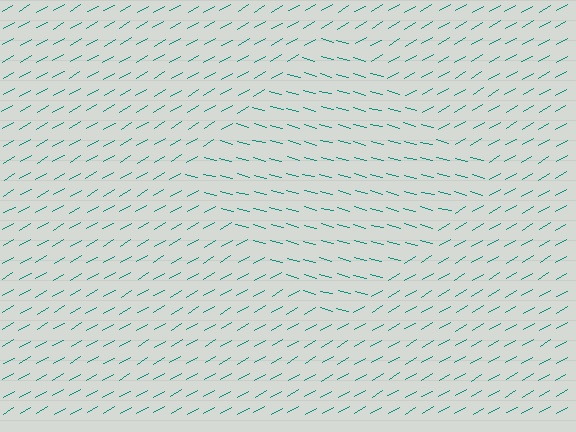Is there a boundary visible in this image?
Yes, there is a texture boundary formed by a change in line orientation.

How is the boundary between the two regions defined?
The boundary is defined purely by a change in line orientation (approximately 45 degrees difference). All lines are the same color and thickness.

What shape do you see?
I see a diamond.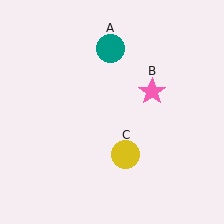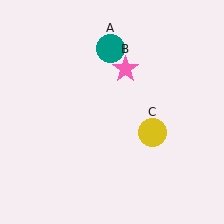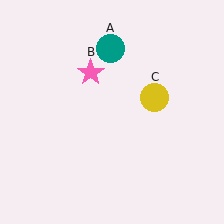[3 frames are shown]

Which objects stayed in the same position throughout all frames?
Teal circle (object A) remained stationary.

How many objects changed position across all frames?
2 objects changed position: pink star (object B), yellow circle (object C).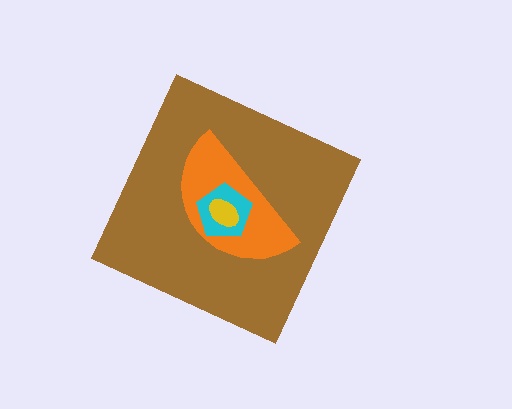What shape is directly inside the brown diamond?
The orange semicircle.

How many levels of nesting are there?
4.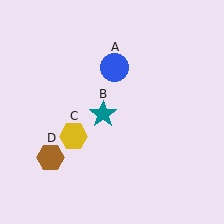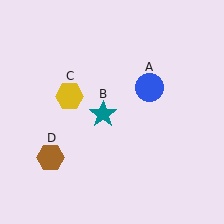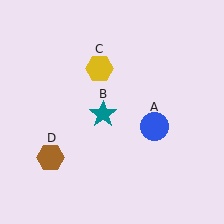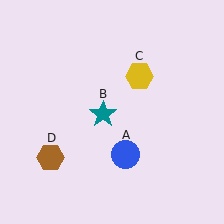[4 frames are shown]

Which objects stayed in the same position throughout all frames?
Teal star (object B) and brown hexagon (object D) remained stationary.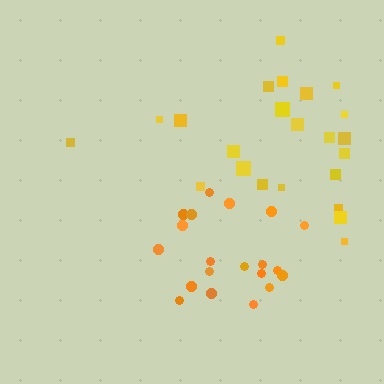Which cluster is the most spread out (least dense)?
Yellow.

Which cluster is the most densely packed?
Orange.